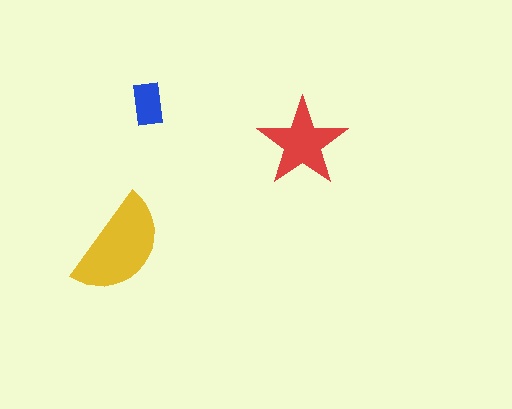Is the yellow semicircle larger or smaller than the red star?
Larger.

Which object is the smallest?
The blue rectangle.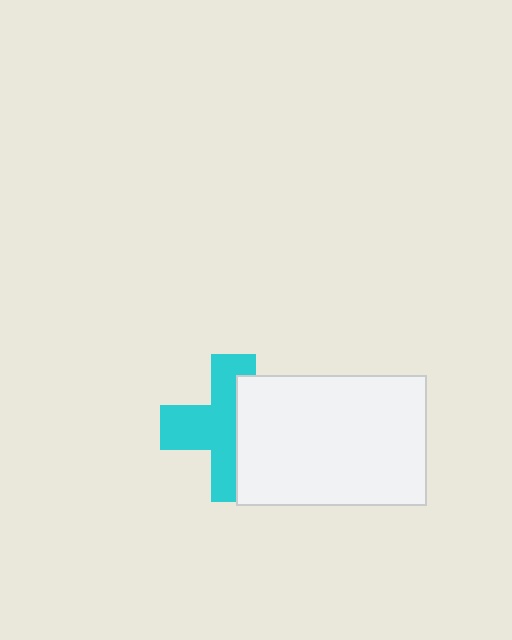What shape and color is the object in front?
The object in front is a white rectangle.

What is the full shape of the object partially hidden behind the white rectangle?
The partially hidden object is a cyan cross.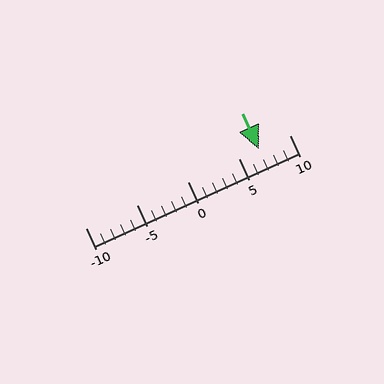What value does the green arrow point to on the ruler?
The green arrow points to approximately 7.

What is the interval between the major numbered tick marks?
The major tick marks are spaced 5 units apart.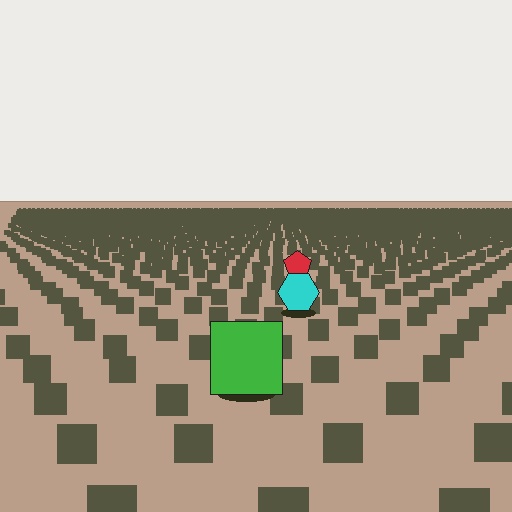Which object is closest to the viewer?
The green square is closest. The texture marks near it are larger and more spread out.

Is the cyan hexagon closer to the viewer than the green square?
No. The green square is closer — you can tell from the texture gradient: the ground texture is coarser near it.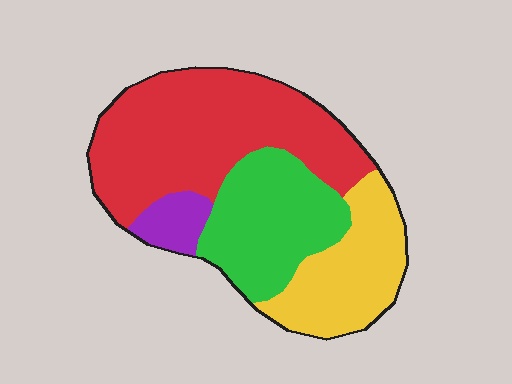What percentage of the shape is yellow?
Yellow covers 23% of the shape.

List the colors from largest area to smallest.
From largest to smallest: red, green, yellow, purple.